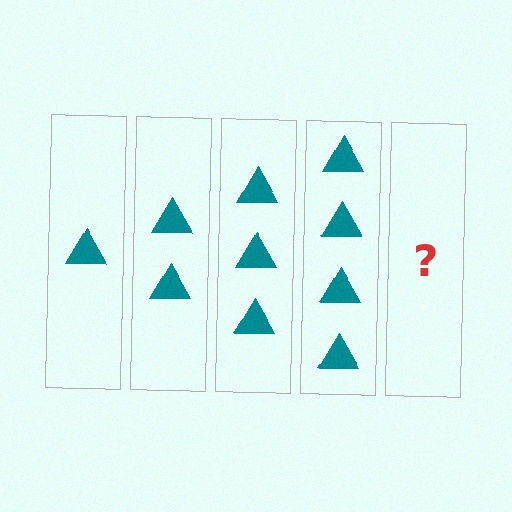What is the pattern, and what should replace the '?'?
The pattern is that each step adds one more triangle. The '?' should be 5 triangles.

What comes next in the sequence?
The next element should be 5 triangles.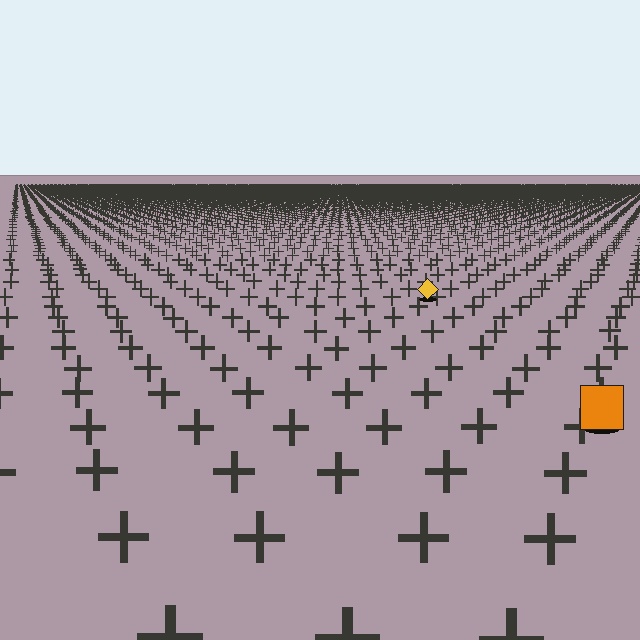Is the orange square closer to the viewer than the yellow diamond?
Yes. The orange square is closer — you can tell from the texture gradient: the ground texture is coarser near it.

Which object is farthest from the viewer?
The yellow diamond is farthest from the viewer. It appears smaller and the ground texture around it is denser.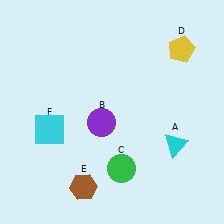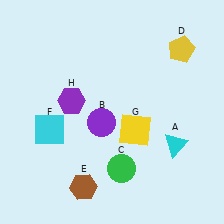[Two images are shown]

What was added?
A yellow square (G), a purple hexagon (H) were added in Image 2.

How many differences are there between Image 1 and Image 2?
There are 2 differences between the two images.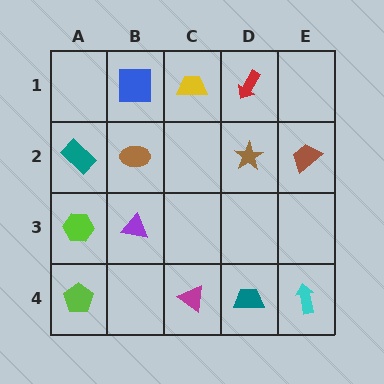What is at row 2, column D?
A brown star.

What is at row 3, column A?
A lime hexagon.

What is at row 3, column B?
A purple triangle.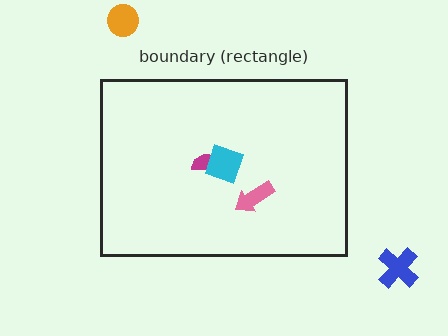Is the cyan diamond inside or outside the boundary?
Inside.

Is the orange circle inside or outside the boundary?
Outside.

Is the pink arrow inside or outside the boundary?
Inside.